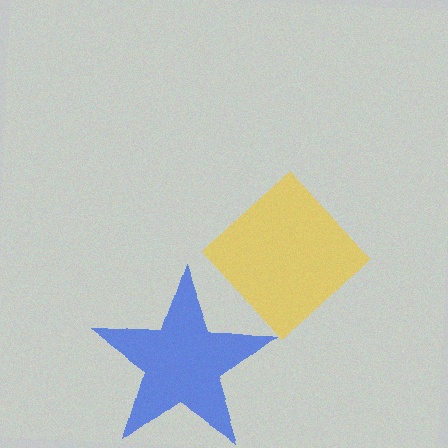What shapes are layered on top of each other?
The layered shapes are: a yellow diamond, a blue star.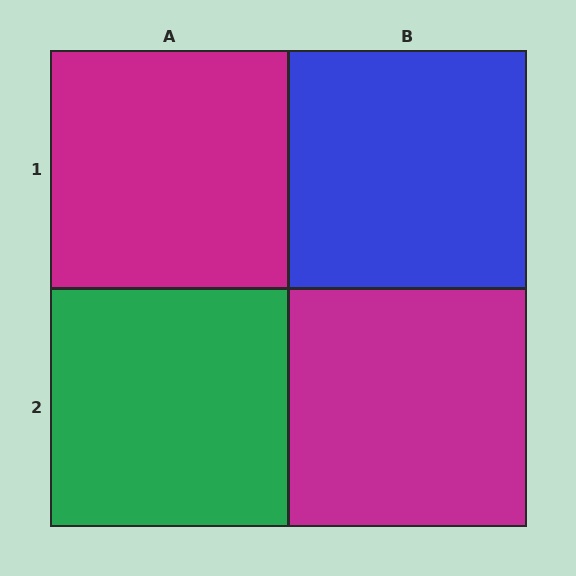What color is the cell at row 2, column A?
Green.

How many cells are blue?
1 cell is blue.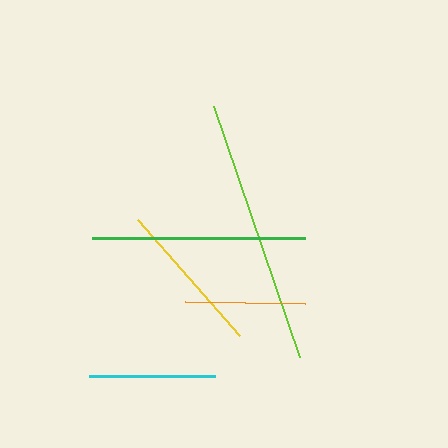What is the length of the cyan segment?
The cyan segment is approximately 127 pixels long.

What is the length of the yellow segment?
The yellow segment is approximately 155 pixels long.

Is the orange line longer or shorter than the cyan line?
The cyan line is longer than the orange line.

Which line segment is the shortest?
The orange line is the shortest at approximately 121 pixels.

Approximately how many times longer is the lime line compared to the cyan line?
The lime line is approximately 2.1 times the length of the cyan line.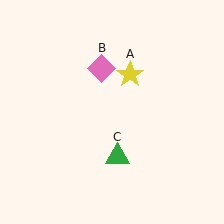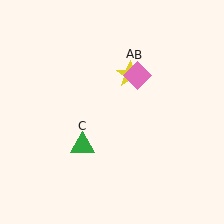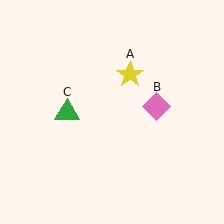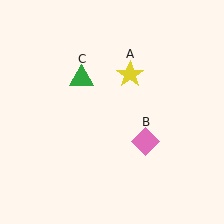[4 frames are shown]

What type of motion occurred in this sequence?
The pink diamond (object B), green triangle (object C) rotated clockwise around the center of the scene.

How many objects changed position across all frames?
2 objects changed position: pink diamond (object B), green triangle (object C).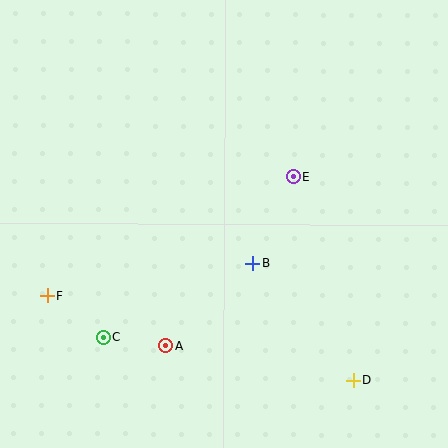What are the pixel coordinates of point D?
Point D is at (353, 380).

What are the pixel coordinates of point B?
Point B is at (253, 263).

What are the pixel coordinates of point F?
Point F is at (47, 296).